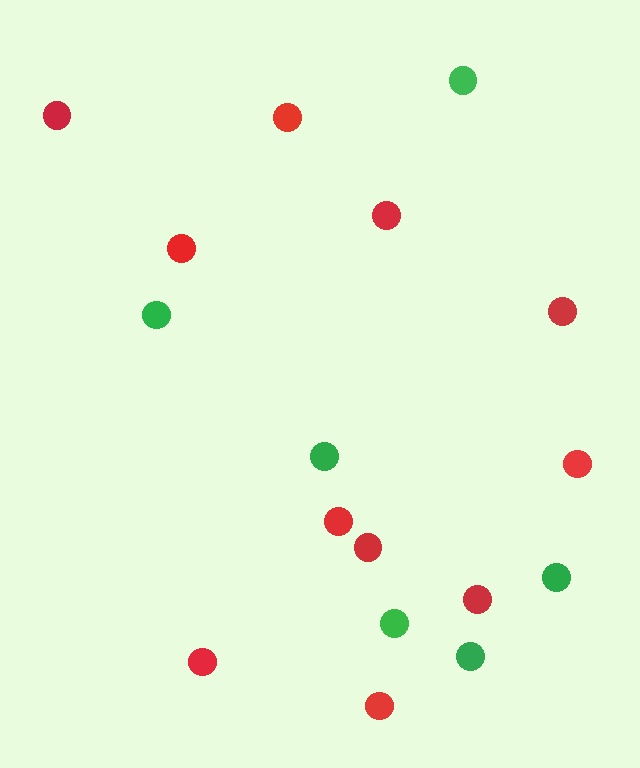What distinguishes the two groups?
There are 2 groups: one group of red circles (11) and one group of green circles (6).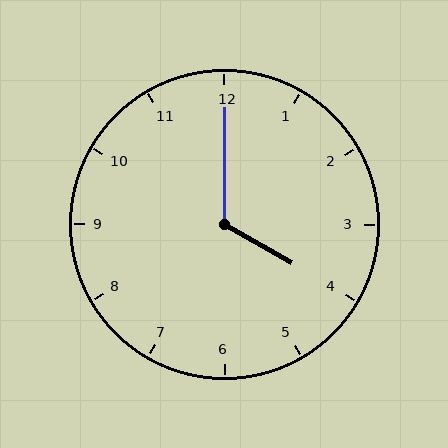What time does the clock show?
4:00.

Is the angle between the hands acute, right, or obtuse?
It is obtuse.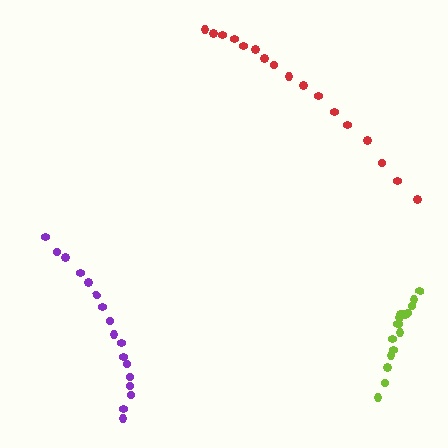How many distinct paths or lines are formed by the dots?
There are 3 distinct paths.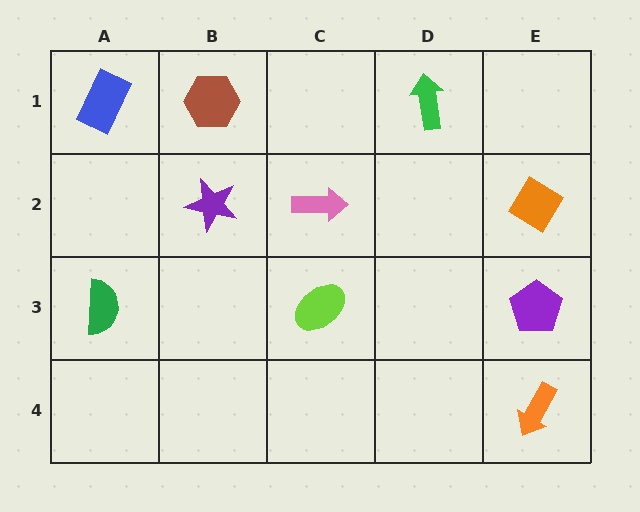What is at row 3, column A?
A green semicircle.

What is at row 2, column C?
A pink arrow.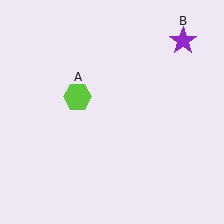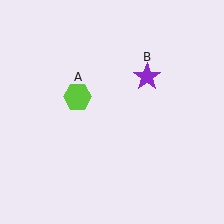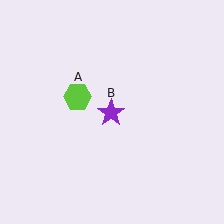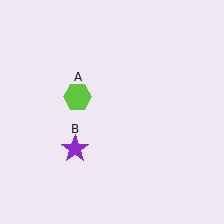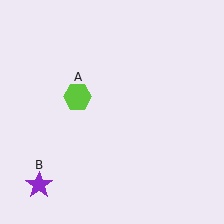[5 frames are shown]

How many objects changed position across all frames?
1 object changed position: purple star (object B).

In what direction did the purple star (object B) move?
The purple star (object B) moved down and to the left.